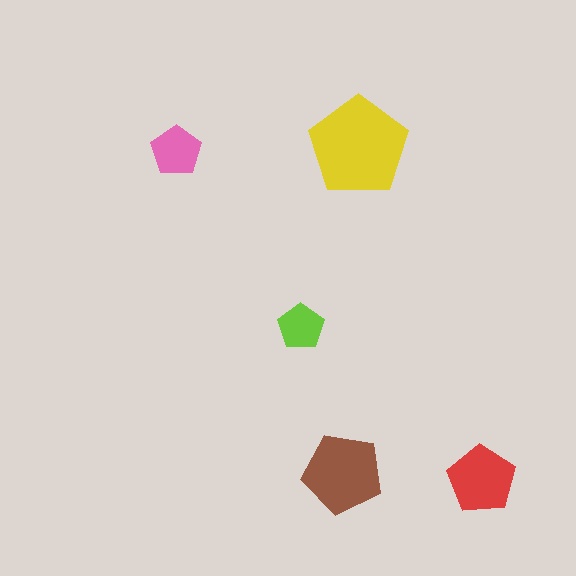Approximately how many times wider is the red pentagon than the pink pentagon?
About 1.5 times wider.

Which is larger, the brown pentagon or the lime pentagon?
The brown one.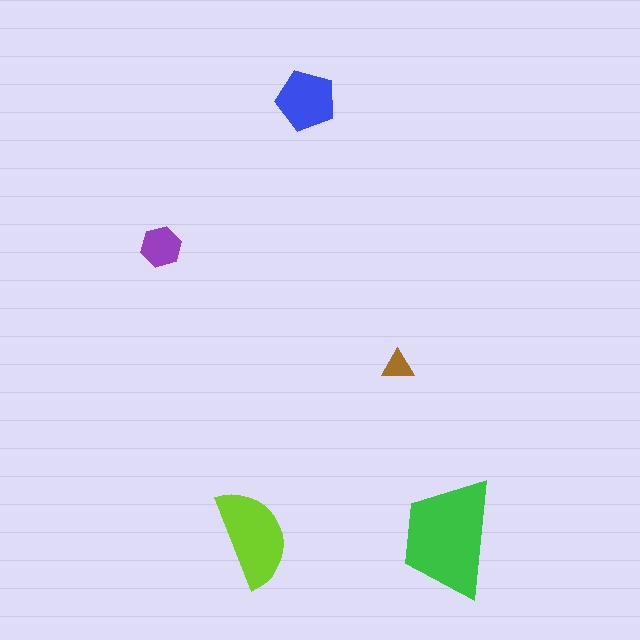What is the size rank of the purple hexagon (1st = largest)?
4th.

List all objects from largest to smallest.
The green trapezoid, the lime semicircle, the blue pentagon, the purple hexagon, the brown triangle.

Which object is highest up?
The blue pentagon is topmost.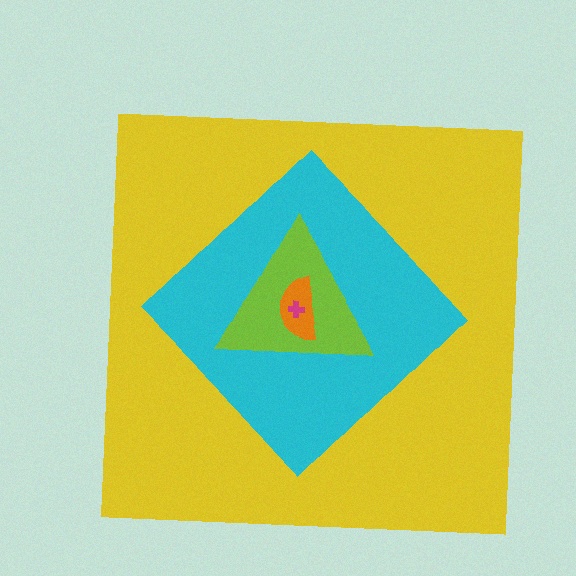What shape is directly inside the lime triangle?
The orange semicircle.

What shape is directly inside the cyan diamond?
The lime triangle.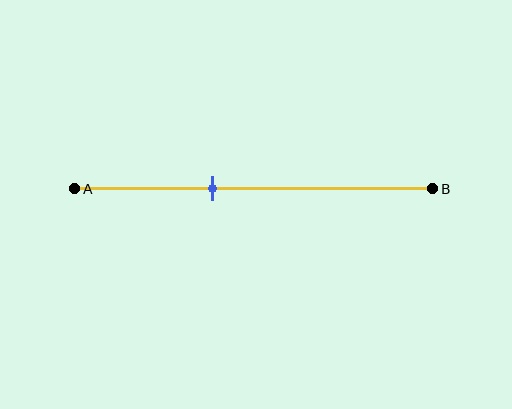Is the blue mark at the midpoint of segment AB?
No, the mark is at about 40% from A, not at the 50% midpoint.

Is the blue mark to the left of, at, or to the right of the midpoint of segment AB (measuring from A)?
The blue mark is to the left of the midpoint of segment AB.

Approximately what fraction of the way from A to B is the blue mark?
The blue mark is approximately 40% of the way from A to B.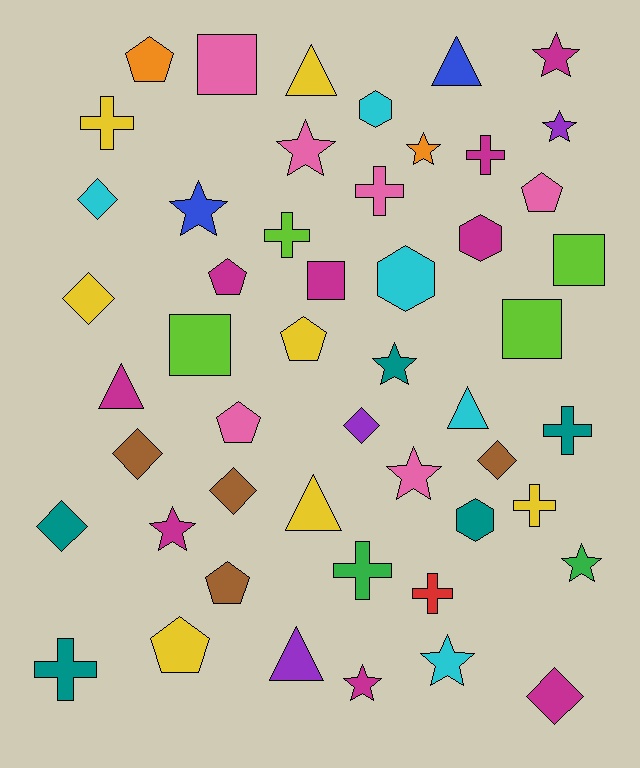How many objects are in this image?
There are 50 objects.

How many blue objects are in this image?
There are 2 blue objects.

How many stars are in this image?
There are 11 stars.